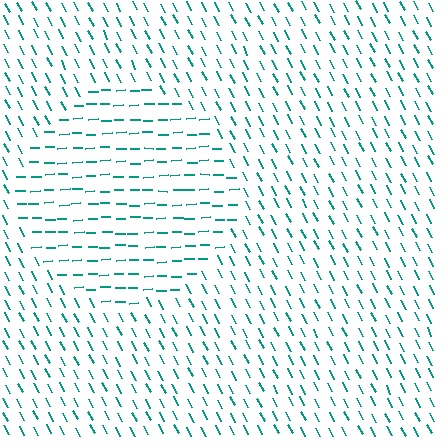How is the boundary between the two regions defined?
The boundary is defined purely by a change in line orientation (approximately 65 degrees difference). All lines are the same color and thickness.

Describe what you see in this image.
The image is filled with small teal line segments. A circle region in the image has lines oriented differently from the surrounding lines, creating a visible texture boundary.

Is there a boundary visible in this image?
Yes, there is a texture boundary formed by a change in line orientation.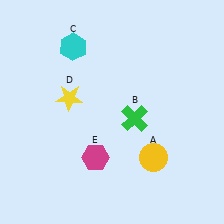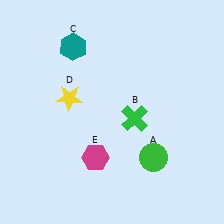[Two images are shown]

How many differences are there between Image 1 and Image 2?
There are 2 differences between the two images.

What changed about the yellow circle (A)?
In Image 1, A is yellow. In Image 2, it changed to green.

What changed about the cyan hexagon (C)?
In Image 1, C is cyan. In Image 2, it changed to teal.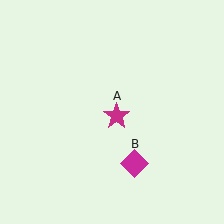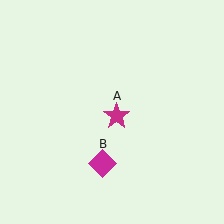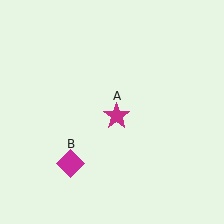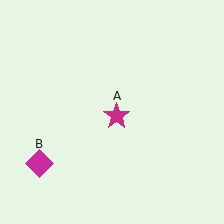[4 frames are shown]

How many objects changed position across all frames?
1 object changed position: magenta diamond (object B).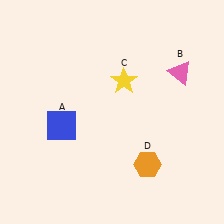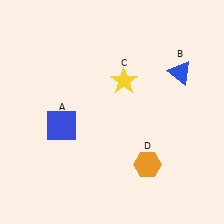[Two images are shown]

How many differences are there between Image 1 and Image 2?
There is 1 difference between the two images.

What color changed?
The triangle (B) changed from pink in Image 1 to blue in Image 2.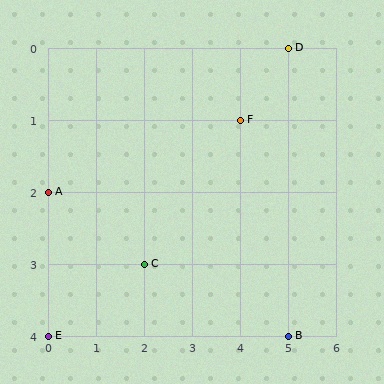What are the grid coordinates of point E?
Point E is at grid coordinates (0, 4).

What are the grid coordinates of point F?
Point F is at grid coordinates (4, 1).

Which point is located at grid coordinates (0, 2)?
Point A is at (0, 2).